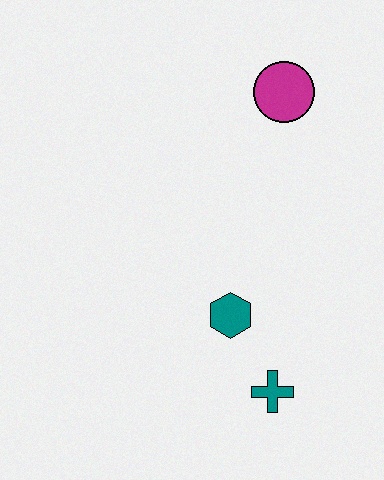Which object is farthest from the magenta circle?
The teal cross is farthest from the magenta circle.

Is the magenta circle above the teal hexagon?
Yes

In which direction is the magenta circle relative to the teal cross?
The magenta circle is above the teal cross.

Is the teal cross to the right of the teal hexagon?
Yes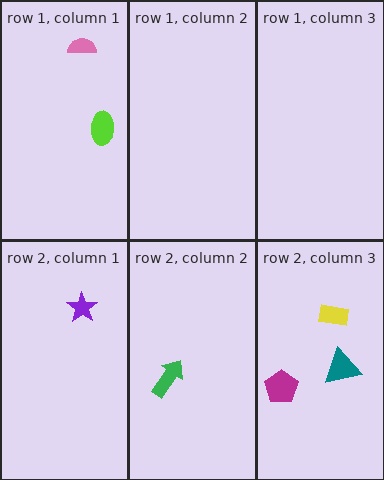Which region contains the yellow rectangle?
The row 2, column 3 region.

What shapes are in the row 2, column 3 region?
The yellow rectangle, the magenta pentagon, the teal triangle.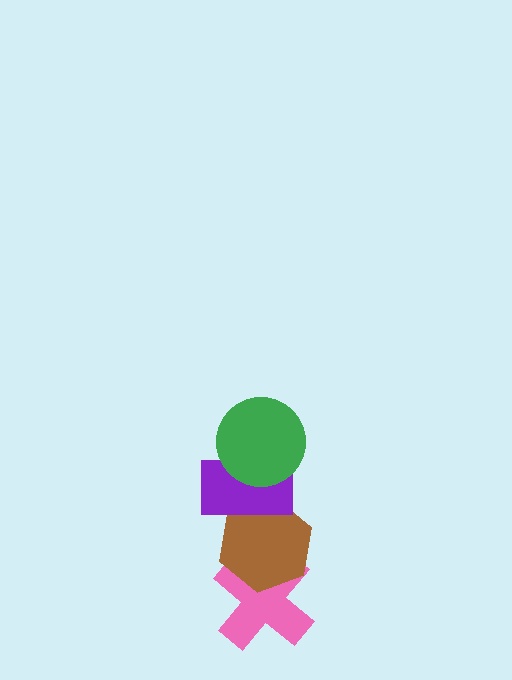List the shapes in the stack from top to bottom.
From top to bottom: the green circle, the purple rectangle, the brown hexagon, the pink cross.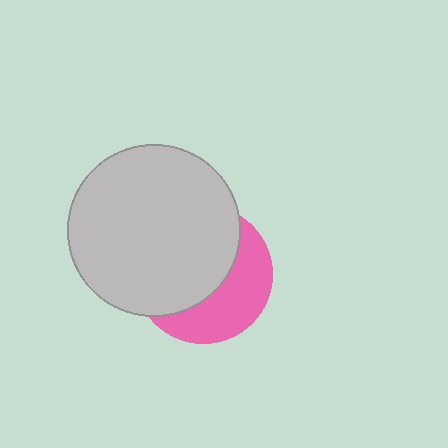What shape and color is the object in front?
The object in front is a light gray circle.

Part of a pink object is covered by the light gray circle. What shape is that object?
It is a circle.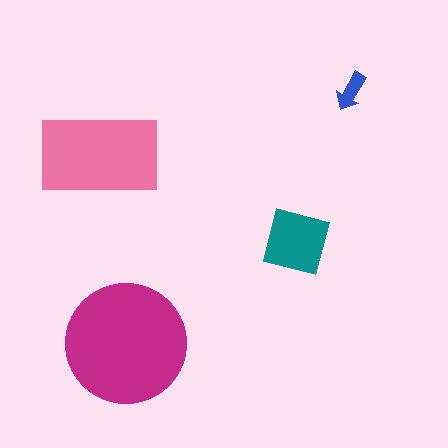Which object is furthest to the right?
The blue arrow is rightmost.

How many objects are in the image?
There are 4 objects in the image.